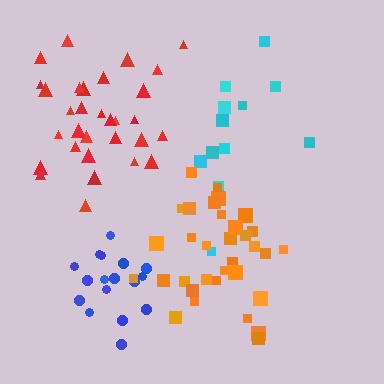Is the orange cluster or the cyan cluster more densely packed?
Orange.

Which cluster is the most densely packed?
Blue.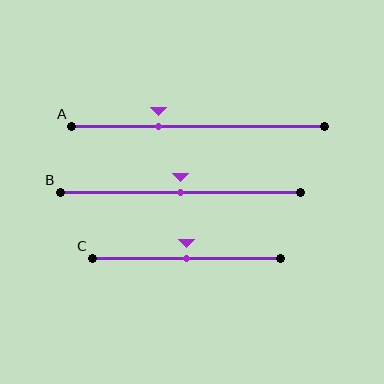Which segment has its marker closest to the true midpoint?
Segment B has its marker closest to the true midpoint.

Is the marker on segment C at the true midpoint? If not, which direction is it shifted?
Yes, the marker on segment C is at the true midpoint.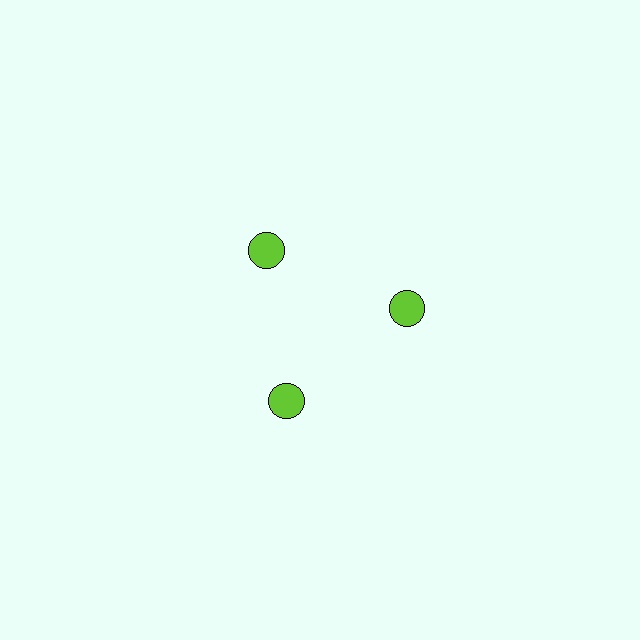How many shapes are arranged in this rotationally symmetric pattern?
There are 3 shapes, arranged in 3 groups of 1.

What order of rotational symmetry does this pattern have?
This pattern has 3-fold rotational symmetry.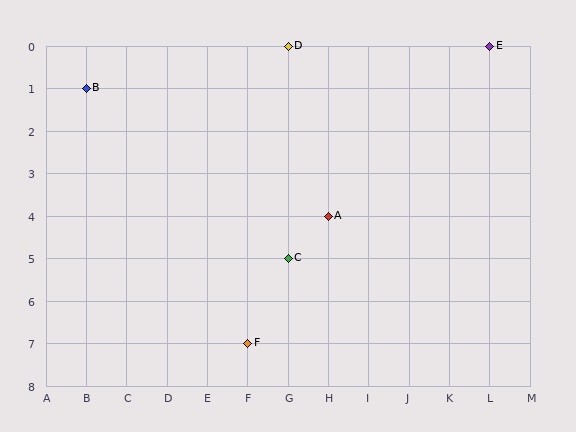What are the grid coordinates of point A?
Point A is at grid coordinates (H, 4).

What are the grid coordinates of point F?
Point F is at grid coordinates (F, 7).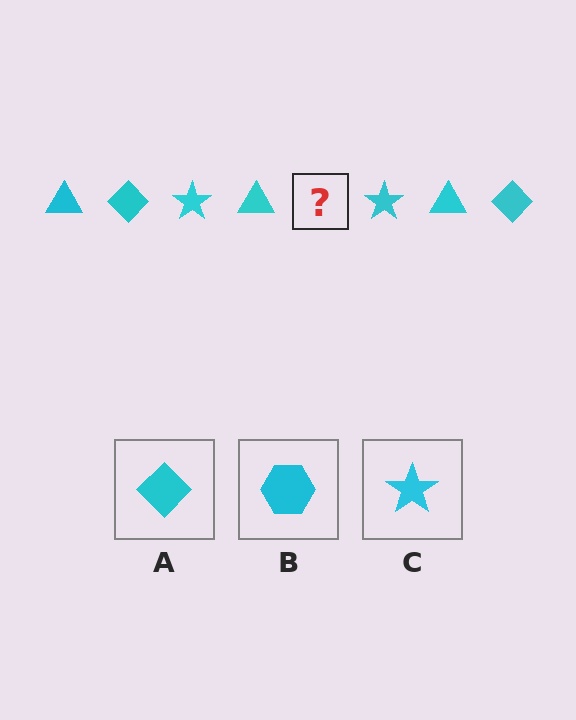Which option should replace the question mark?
Option A.